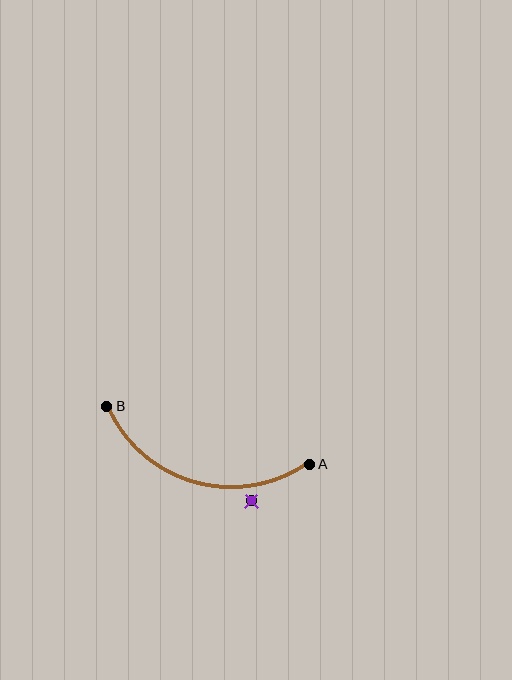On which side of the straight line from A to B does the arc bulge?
The arc bulges below the straight line connecting A and B.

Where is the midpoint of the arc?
The arc midpoint is the point on the curve farthest from the straight line joining A and B. It sits below that line.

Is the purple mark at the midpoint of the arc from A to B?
No — the purple mark does not lie on the arc at all. It sits slightly outside the curve.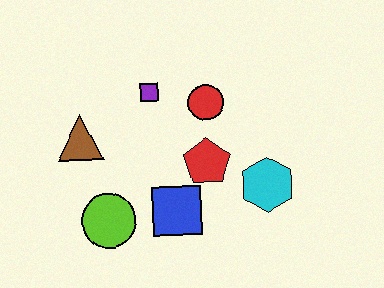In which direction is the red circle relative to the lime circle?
The red circle is above the lime circle.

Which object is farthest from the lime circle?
The cyan hexagon is farthest from the lime circle.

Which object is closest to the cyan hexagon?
The red pentagon is closest to the cyan hexagon.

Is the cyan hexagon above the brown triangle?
No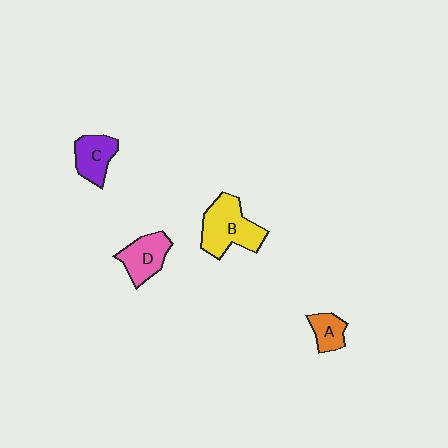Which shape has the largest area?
Shape B (yellow).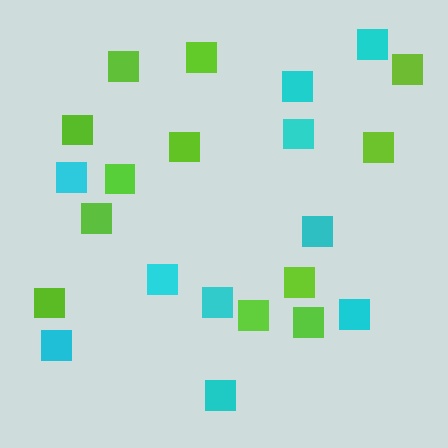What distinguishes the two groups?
There are 2 groups: one group of cyan squares (10) and one group of lime squares (12).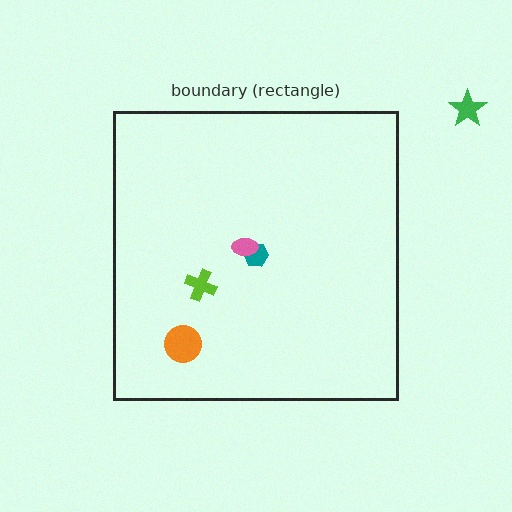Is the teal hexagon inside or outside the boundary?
Inside.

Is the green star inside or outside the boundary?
Outside.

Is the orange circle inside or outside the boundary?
Inside.